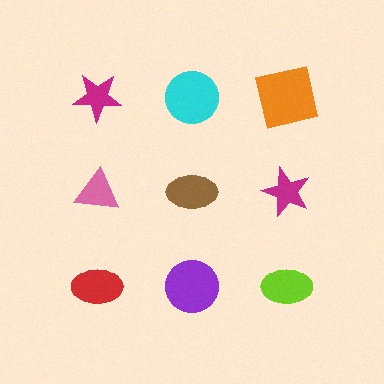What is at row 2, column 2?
A brown ellipse.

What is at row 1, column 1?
A magenta star.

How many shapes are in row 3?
3 shapes.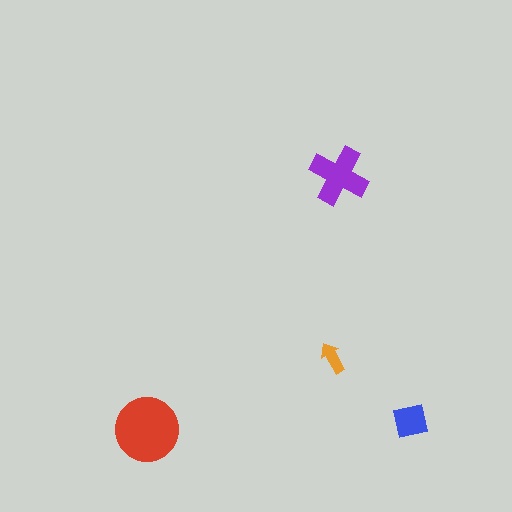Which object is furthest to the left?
The red circle is leftmost.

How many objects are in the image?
There are 4 objects in the image.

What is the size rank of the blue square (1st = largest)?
3rd.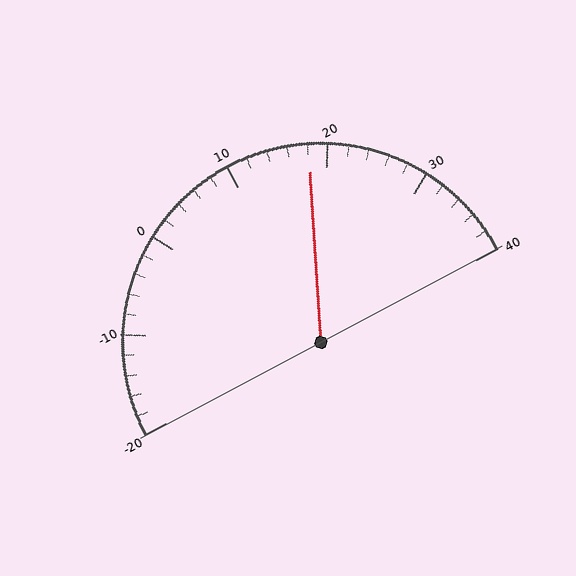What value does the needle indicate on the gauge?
The needle indicates approximately 18.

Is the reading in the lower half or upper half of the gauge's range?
The reading is in the upper half of the range (-20 to 40).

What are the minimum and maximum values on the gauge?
The gauge ranges from -20 to 40.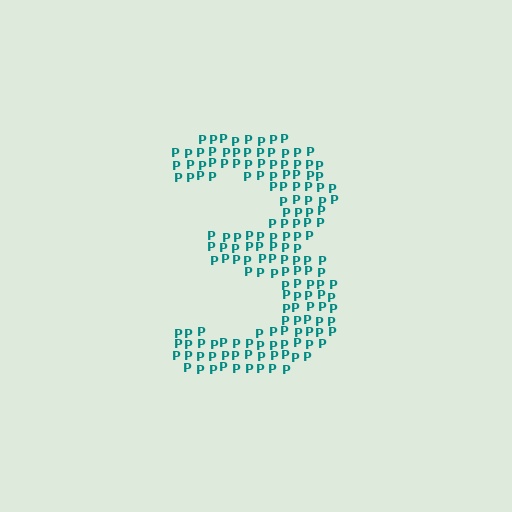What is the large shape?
The large shape is the digit 3.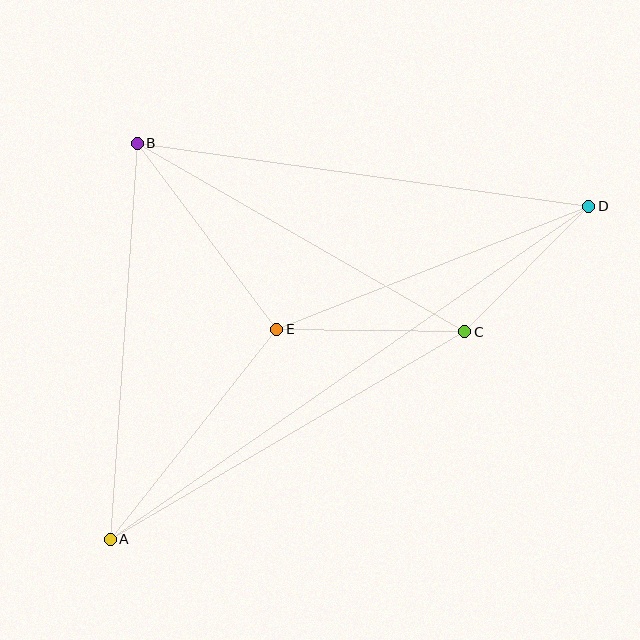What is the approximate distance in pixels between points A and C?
The distance between A and C is approximately 411 pixels.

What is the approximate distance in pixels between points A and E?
The distance between A and E is approximately 268 pixels.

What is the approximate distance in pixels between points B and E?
The distance between B and E is approximately 232 pixels.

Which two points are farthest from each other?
Points A and D are farthest from each other.